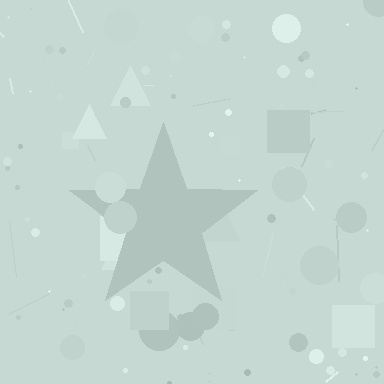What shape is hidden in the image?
A star is hidden in the image.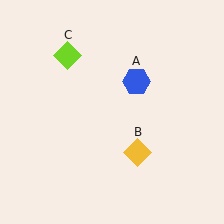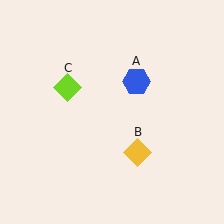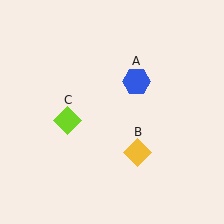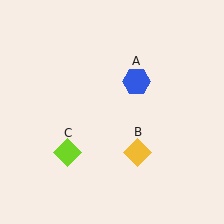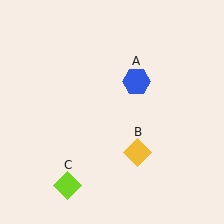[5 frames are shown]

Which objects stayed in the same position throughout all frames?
Blue hexagon (object A) and yellow diamond (object B) remained stationary.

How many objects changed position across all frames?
1 object changed position: lime diamond (object C).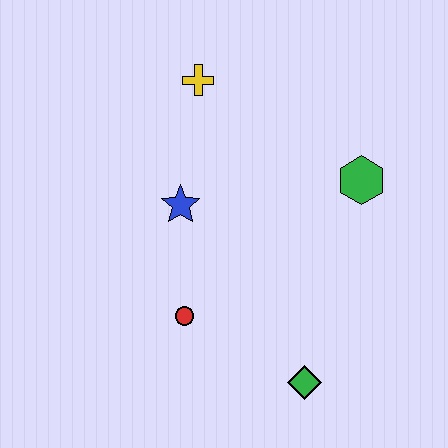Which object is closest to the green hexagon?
The blue star is closest to the green hexagon.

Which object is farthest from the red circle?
The yellow cross is farthest from the red circle.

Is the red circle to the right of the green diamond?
No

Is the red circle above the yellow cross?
No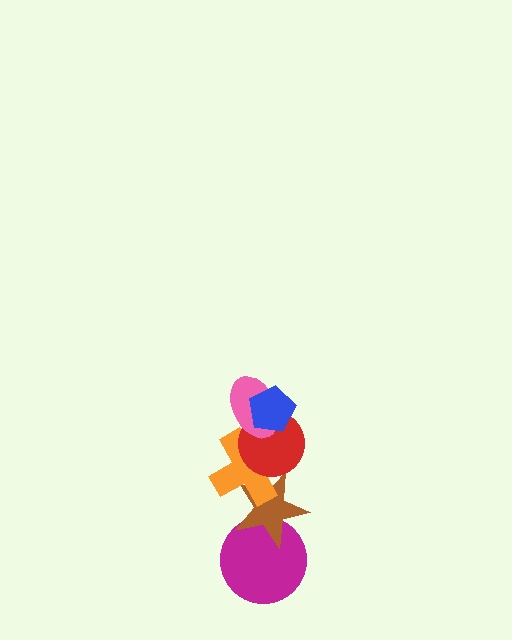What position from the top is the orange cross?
The orange cross is 4th from the top.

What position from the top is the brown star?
The brown star is 5th from the top.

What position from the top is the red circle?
The red circle is 3rd from the top.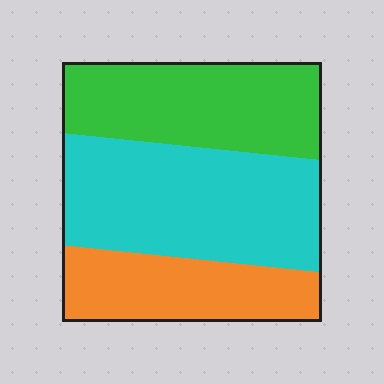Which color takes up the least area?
Orange, at roughly 25%.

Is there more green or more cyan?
Cyan.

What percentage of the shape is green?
Green covers 33% of the shape.